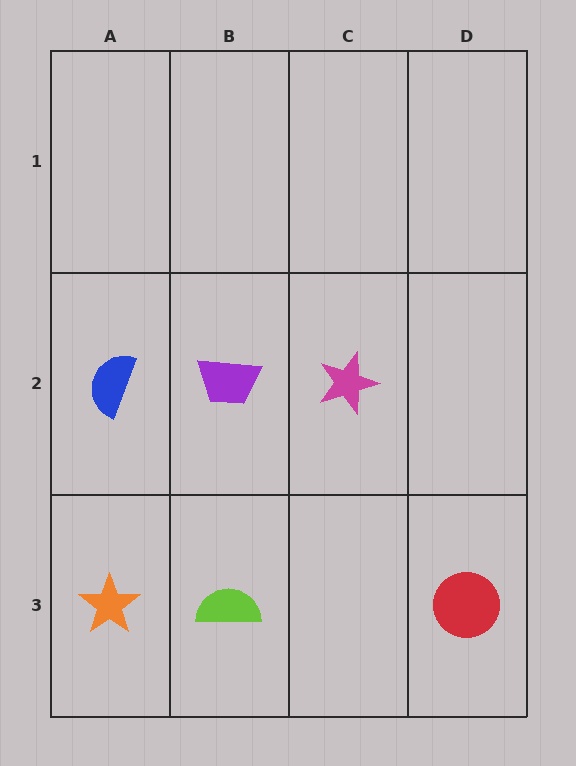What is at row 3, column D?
A red circle.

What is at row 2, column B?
A purple trapezoid.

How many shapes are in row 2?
3 shapes.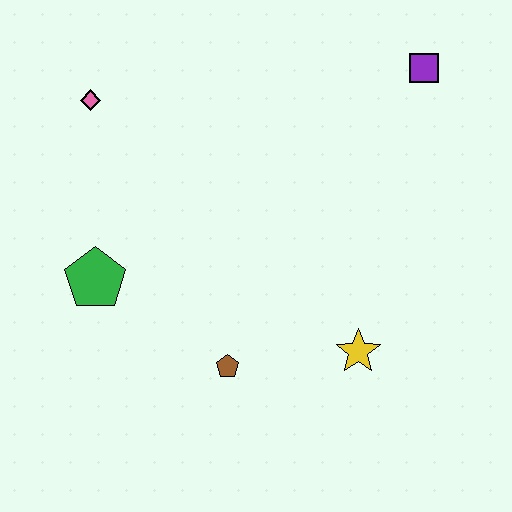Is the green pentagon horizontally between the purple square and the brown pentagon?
No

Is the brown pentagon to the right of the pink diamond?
Yes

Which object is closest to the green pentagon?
The brown pentagon is closest to the green pentagon.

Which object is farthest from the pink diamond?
The yellow star is farthest from the pink diamond.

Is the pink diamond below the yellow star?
No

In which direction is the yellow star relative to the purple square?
The yellow star is below the purple square.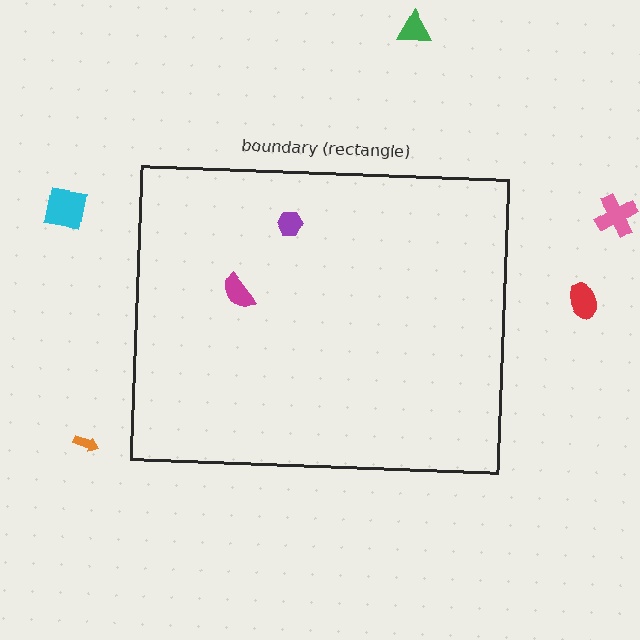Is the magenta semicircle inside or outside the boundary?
Inside.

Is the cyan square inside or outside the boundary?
Outside.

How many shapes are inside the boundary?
2 inside, 5 outside.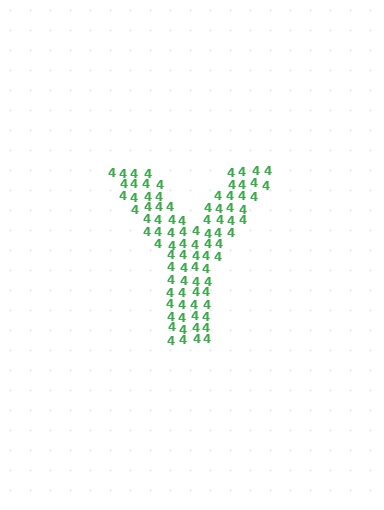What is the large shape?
The large shape is the letter Y.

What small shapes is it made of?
It is made of small digit 4's.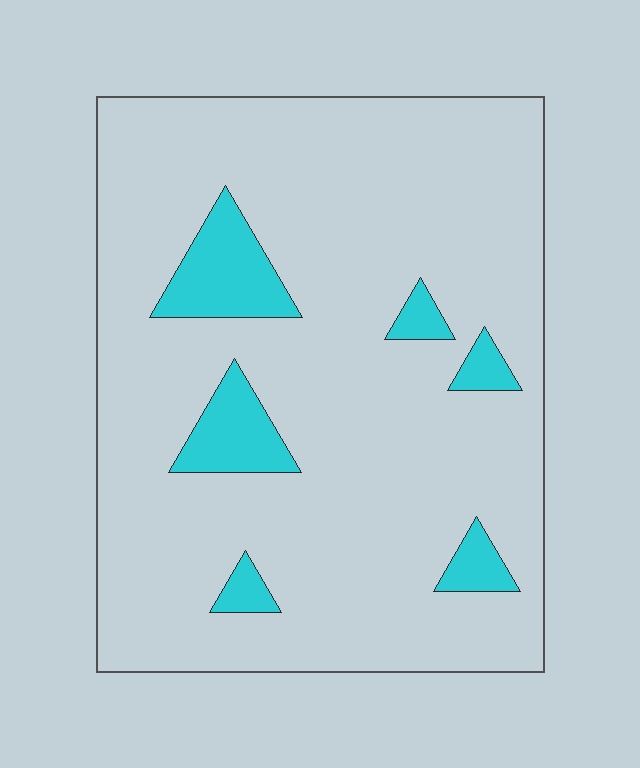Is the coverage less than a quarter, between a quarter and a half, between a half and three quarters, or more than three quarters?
Less than a quarter.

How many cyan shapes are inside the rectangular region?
6.